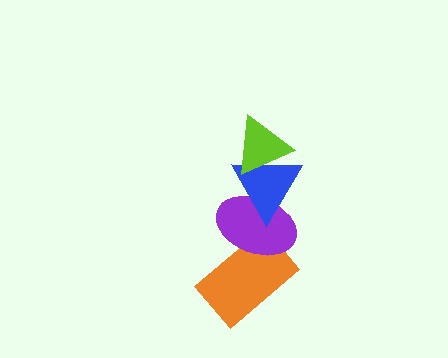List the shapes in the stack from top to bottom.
From top to bottom: the lime triangle, the blue triangle, the purple ellipse, the orange rectangle.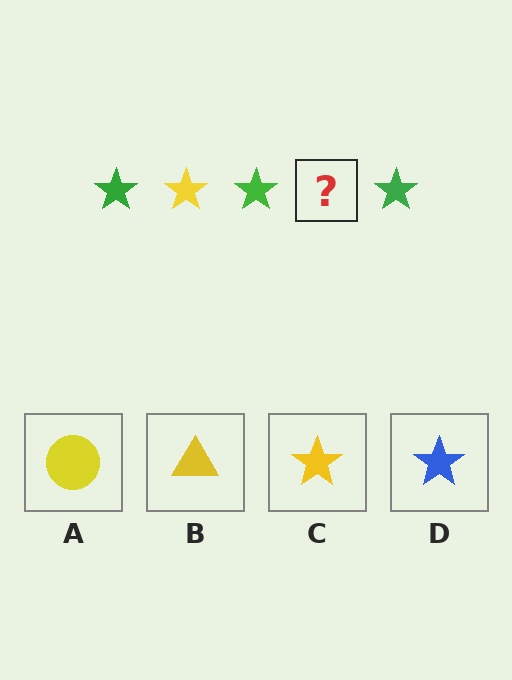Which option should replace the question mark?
Option C.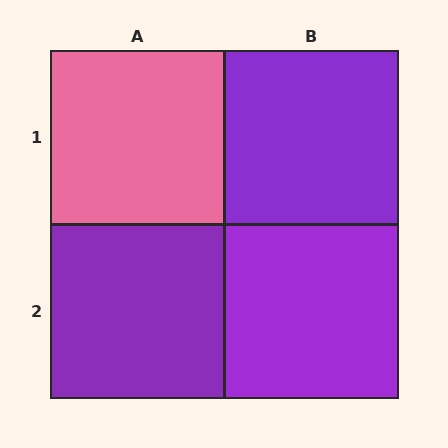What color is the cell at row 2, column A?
Purple.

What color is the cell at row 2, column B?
Purple.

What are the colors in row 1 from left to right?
Pink, purple.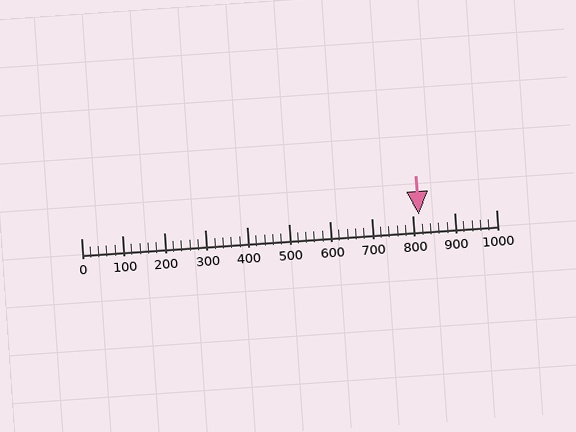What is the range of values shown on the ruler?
The ruler shows values from 0 to 1000.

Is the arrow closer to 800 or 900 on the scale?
The arrow is closer to 800.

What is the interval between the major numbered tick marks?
The major tick marks are spaced 100 units apart.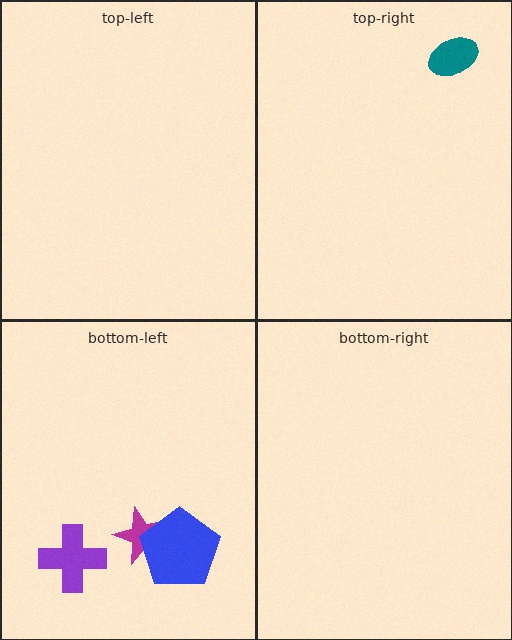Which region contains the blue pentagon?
The bottom-left region.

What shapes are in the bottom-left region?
The magenta star, the purple cross, the blue pentagon.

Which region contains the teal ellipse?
The top-right region.